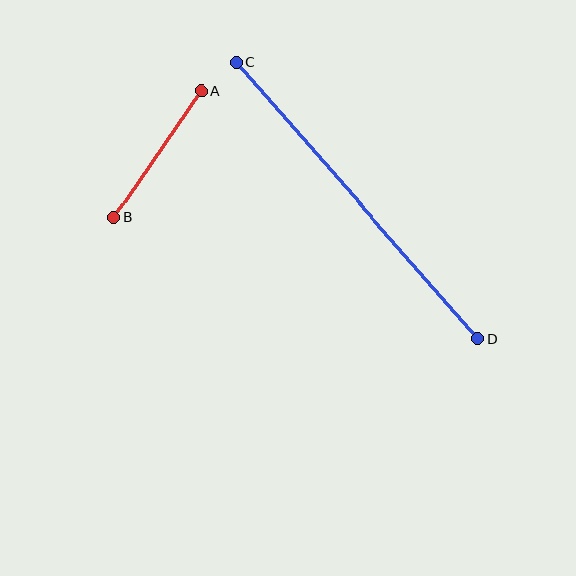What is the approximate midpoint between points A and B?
The midpoint is at approximately (158, 154) pixels.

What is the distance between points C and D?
The distance is approximately 367 pixels.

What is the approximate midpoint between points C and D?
The midpoint is at approximately (357, 200) pixels.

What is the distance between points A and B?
The distance is approximately 154 pixels.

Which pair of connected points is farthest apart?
Points C and D are farthest apart.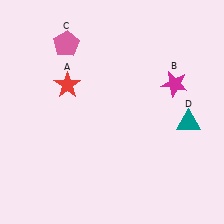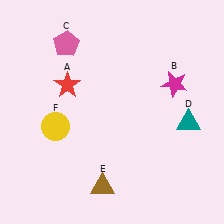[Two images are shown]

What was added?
A brown triangle (E), a yellow circle (F) were added in Image 2.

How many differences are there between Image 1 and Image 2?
There are 2 differences between the two images.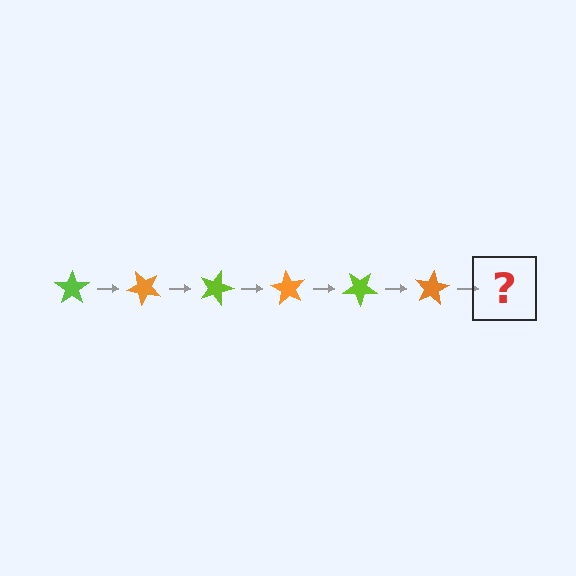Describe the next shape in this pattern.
It should be a lime star, rotated 270 degrees from the start.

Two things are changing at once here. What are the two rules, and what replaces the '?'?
The two rules are that it rotates 45 degrees each step and the color cycles through lime and orange. The '?' should be a lime star, rotated 270 degrees from the start.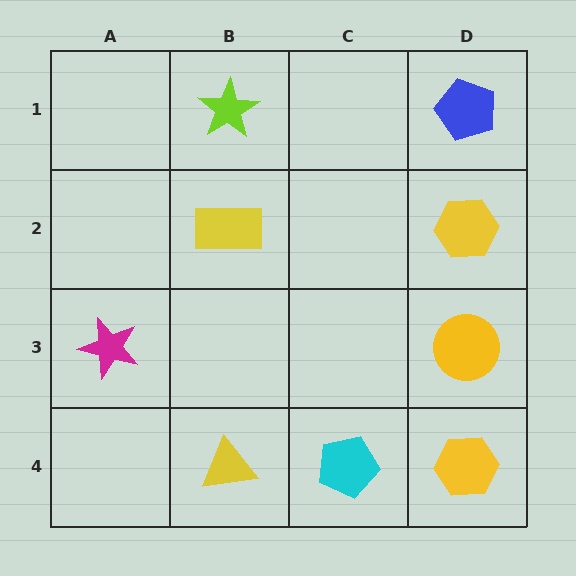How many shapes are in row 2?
2 shapes.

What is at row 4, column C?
A cyan pentagon.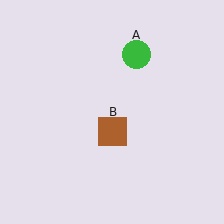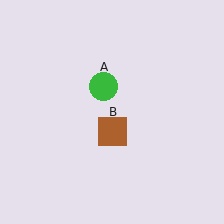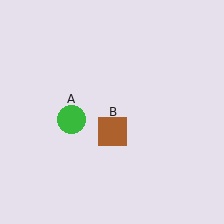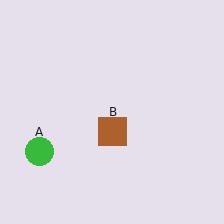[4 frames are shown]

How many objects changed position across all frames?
1 object changed position: green circle (object A).